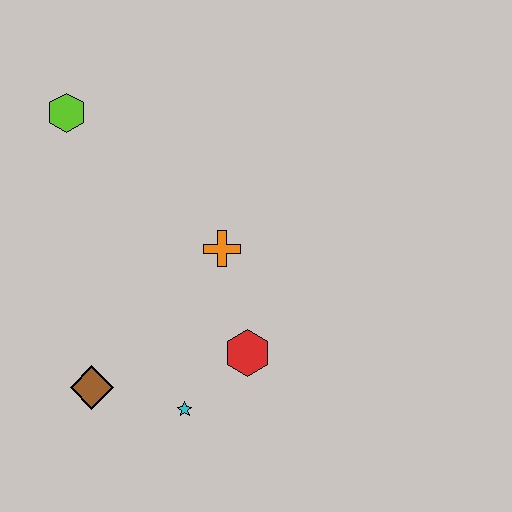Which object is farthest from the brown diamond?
The lime hexagon is farthest from the brown diamond.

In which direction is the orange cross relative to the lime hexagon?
The orange cross is to the right of the lime hexagon.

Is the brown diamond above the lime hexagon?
No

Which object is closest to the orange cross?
The red hexagon is closest to the orange cross.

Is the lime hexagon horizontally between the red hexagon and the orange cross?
No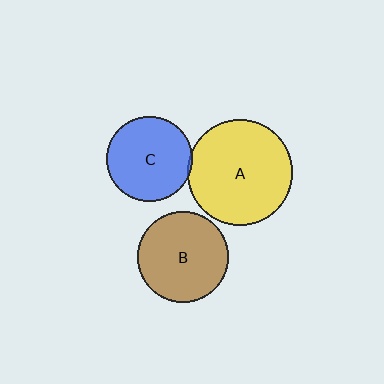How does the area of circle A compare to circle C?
Approximately 1.5 times.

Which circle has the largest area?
Circle A (yellow).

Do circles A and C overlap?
Yes.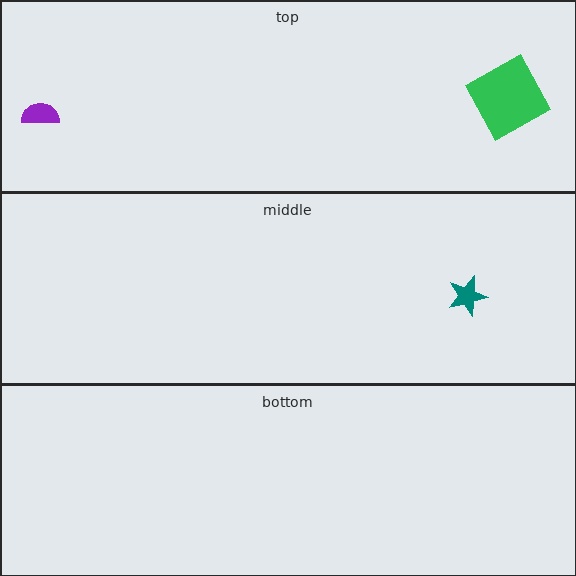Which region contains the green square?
The top region.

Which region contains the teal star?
The middle region.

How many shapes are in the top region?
2.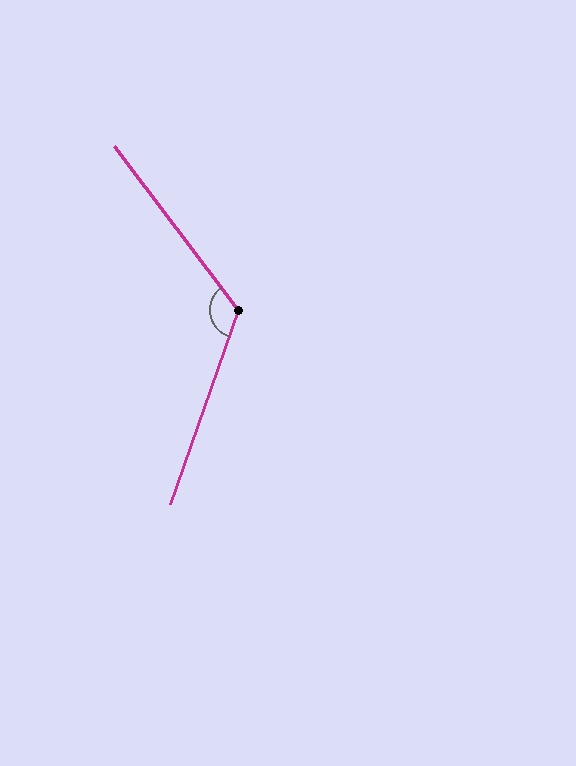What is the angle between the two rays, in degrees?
Approximately 124 degrees.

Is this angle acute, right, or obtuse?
It is obtuse.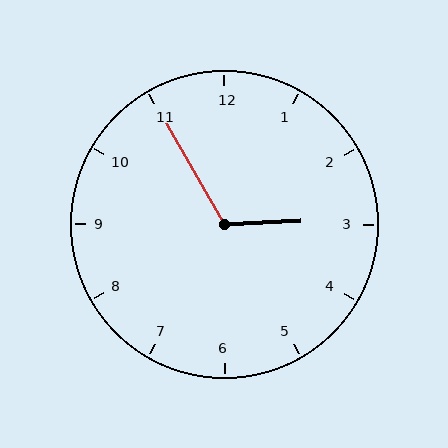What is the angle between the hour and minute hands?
Approximately 118 degrees.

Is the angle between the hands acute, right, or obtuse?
It is obtuse.